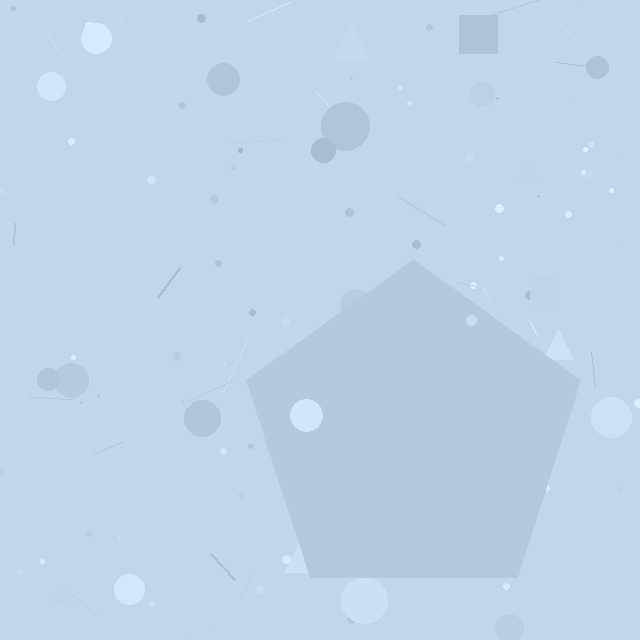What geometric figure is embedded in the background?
A pentagon is embedded in the background.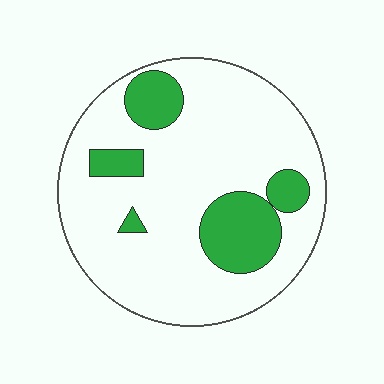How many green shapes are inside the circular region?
5.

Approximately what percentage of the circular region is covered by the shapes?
Approximately 20%.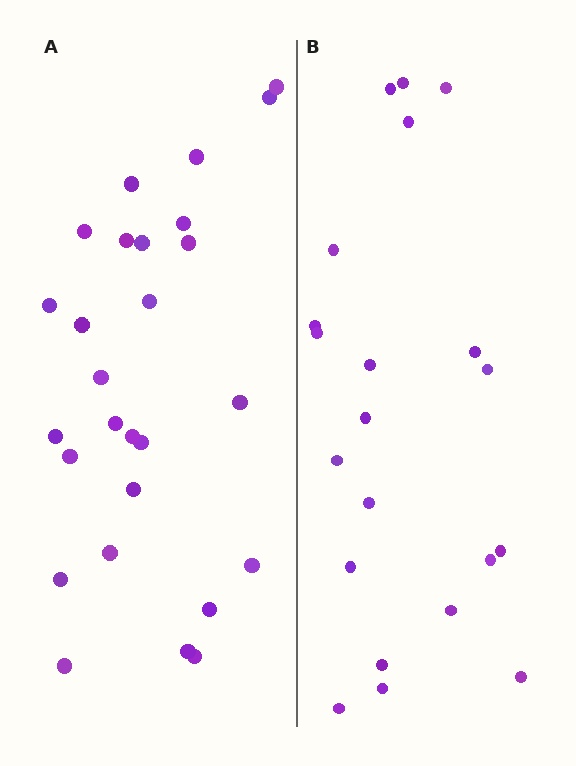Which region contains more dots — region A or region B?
Region A (the left region) has more dots.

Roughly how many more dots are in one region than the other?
Region A has about 6 more dots than region B.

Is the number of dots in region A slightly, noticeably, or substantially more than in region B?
Region A has noticeably more, but not dramatically so. The ratio is roughly 1.3 to 1.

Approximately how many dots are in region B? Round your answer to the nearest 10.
About 20 dots. (The exact count is 21, which rounds to 20.)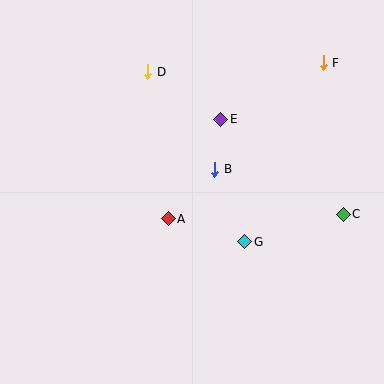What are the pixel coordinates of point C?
Point C is at (343, 214).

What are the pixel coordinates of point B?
Point B is at (215, 169).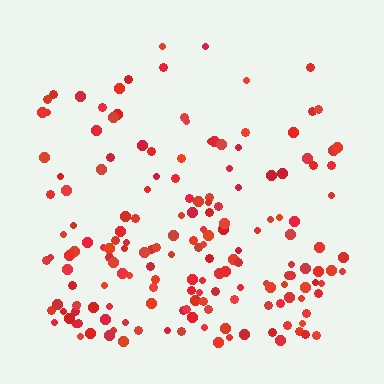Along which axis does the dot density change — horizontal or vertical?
Vertical.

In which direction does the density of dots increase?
From top to bottom, with the bottom side densest.